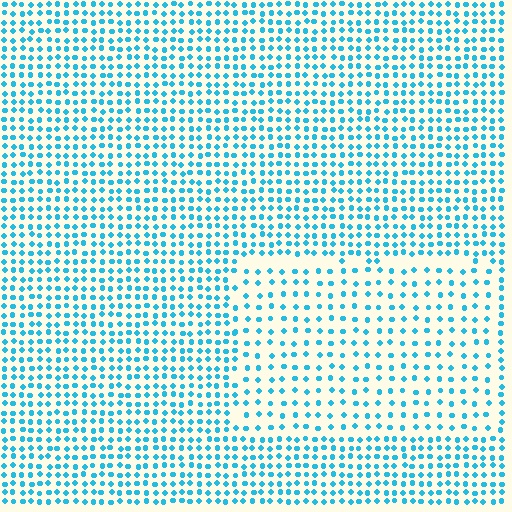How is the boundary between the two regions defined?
The boundary is defined by a change in element density (approximately 1.8x ratio). All elements are the same color, size, and shape.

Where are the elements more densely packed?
The elements are more densely packed outside the rectangle boundary.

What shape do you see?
I see a rectangle.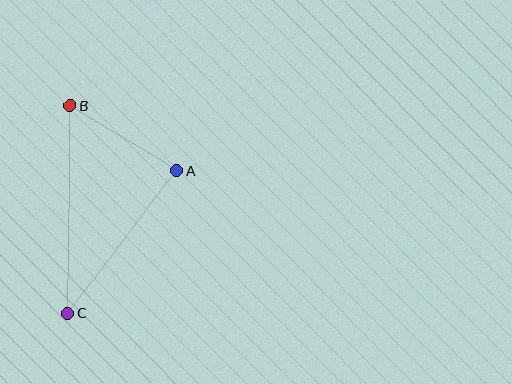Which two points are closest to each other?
Points A and B are closest to each other.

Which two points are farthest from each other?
Points B and C are farthest from each other.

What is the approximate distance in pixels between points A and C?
The distance between A and C is approximately 180 pixels.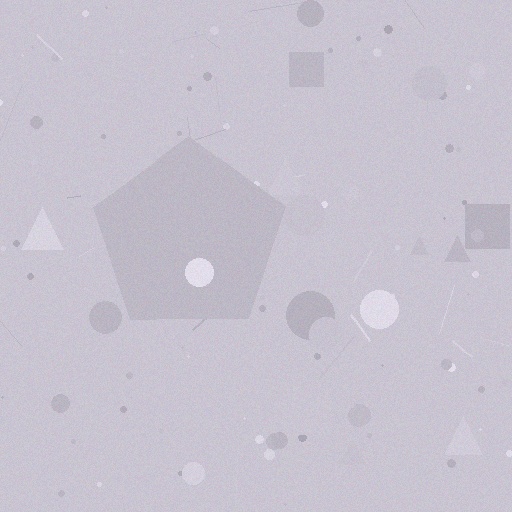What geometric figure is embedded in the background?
A pentagon is embedded in the background.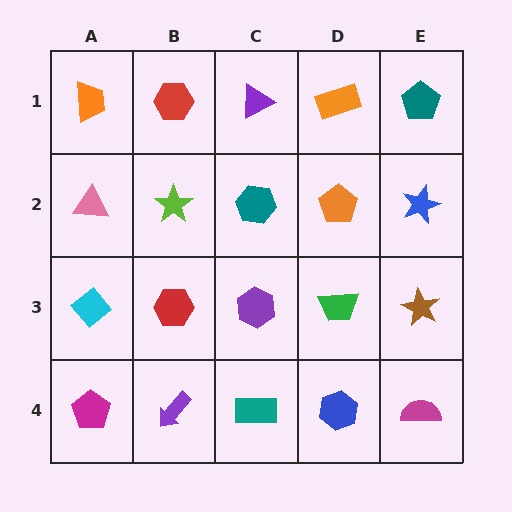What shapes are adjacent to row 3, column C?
A teal hexagon (row 2, column C), a teal rectangle (row 4, column C), a red hexagon (row 3, column B), a green trapezoid (row 3, column D).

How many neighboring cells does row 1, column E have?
2.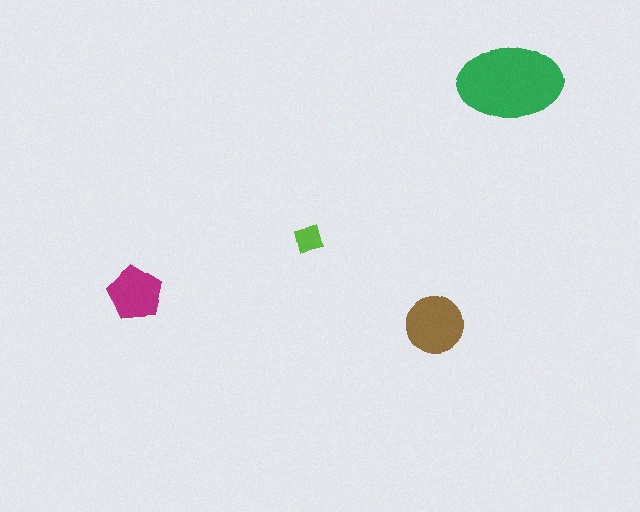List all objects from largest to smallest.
The green ellipse, the brown circle, the magenta pentagon, the lime square.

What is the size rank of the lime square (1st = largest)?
4th.